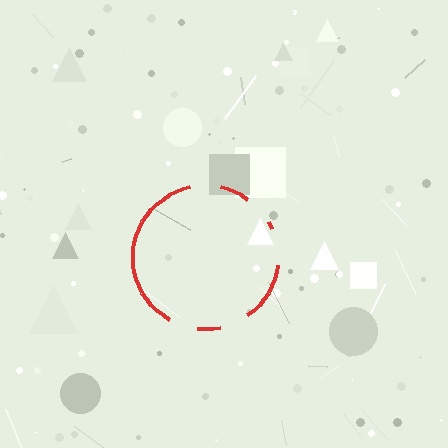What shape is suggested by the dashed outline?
The dashed outline suggests a circle.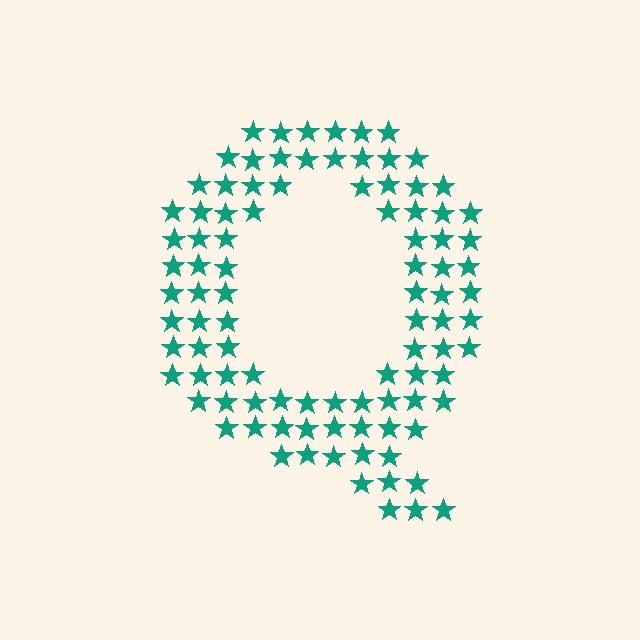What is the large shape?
The large shape is the letter Q.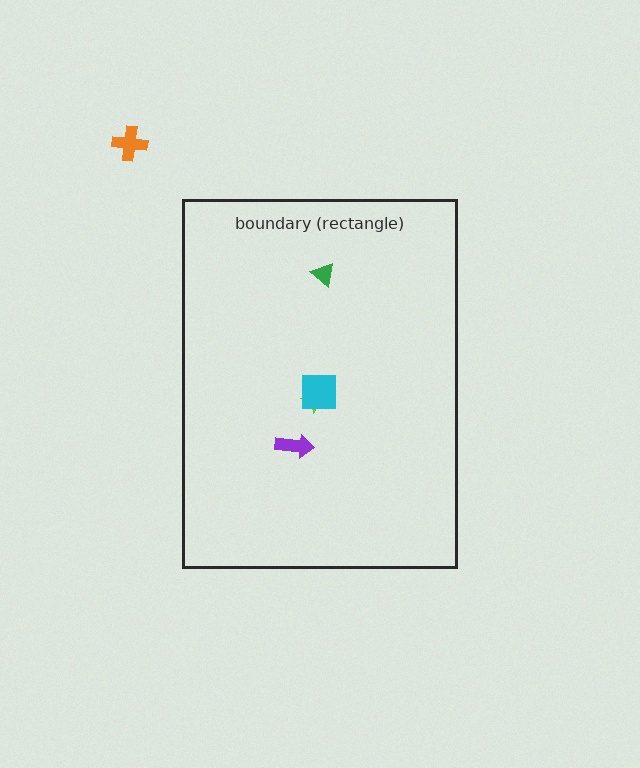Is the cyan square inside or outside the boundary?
Inside.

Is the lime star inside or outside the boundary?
Inside.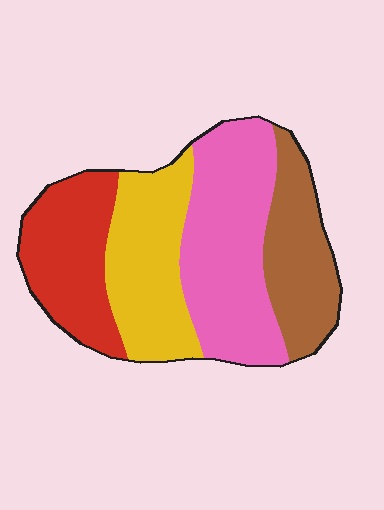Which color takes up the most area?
Pink, at roughly 35%.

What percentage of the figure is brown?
Brown covers roughly 20% of the figure.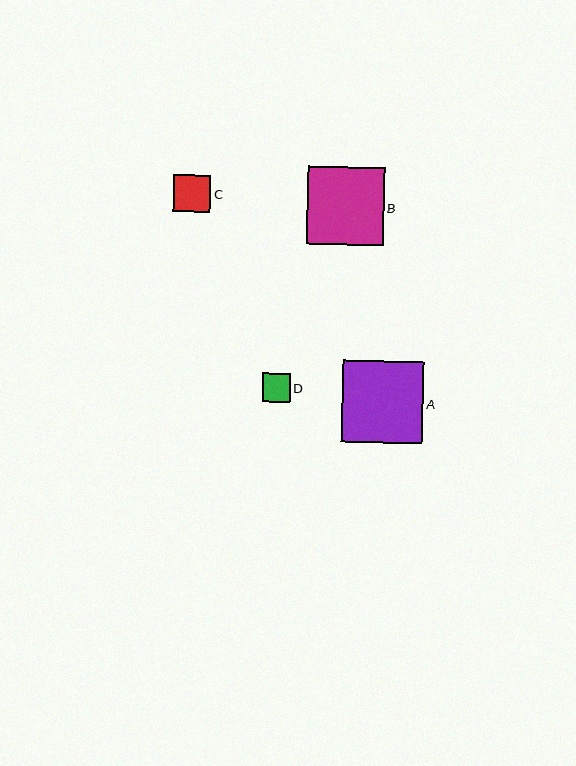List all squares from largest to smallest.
From largest to smallest: A, B, C, D.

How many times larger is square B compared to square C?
Square B is approximately 2.1 times the size of square C.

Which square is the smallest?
Square D is the smallest with a size of approximately 28 pixels.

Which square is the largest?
Square A is the largest with a size of approximately 82 pixels.